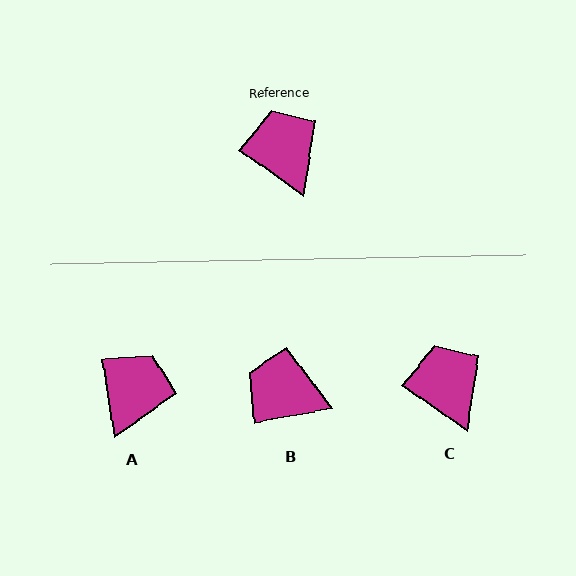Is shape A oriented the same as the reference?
No, it is off by about 45 degrees.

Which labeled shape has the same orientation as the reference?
C.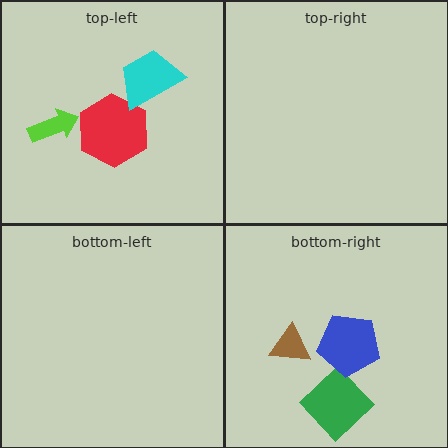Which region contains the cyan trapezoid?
The top-left region.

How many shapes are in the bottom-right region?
3.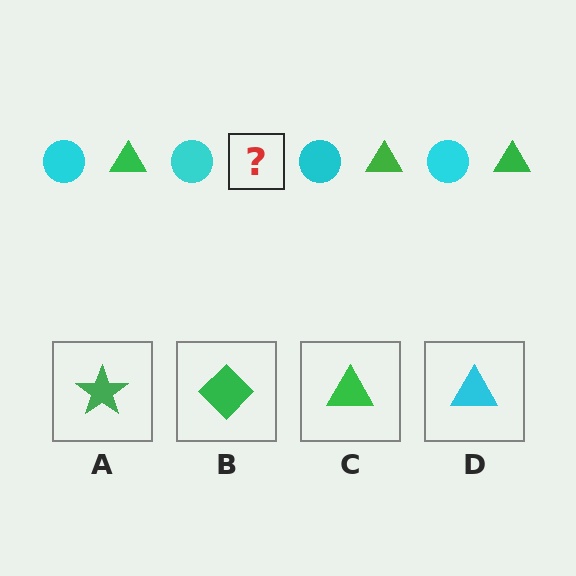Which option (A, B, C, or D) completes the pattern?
C.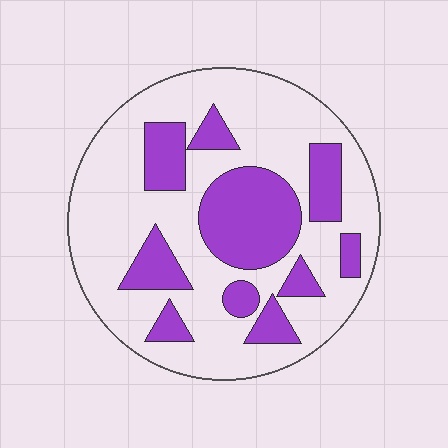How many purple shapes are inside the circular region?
10.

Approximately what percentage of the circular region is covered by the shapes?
Approximately 30%.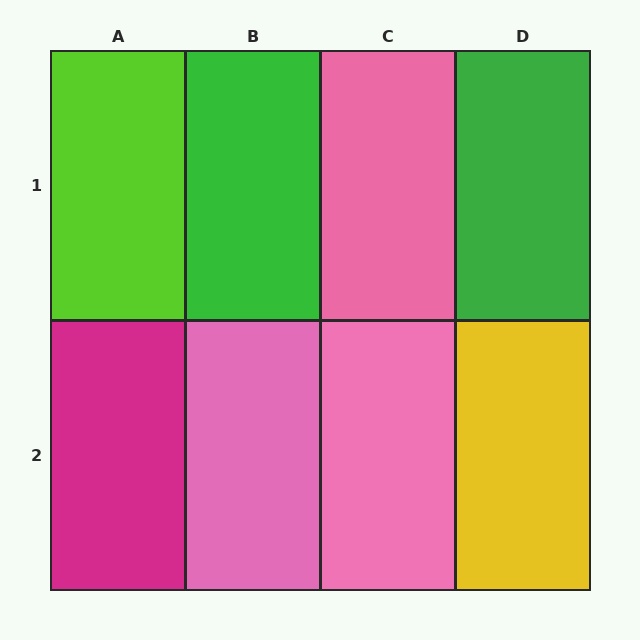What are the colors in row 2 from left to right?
Magenta, pink, pink, yellow.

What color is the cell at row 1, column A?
Lime.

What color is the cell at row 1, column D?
Green.